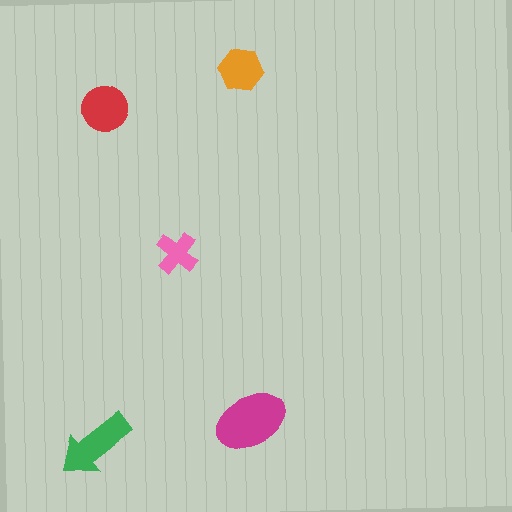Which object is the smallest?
The pink cross.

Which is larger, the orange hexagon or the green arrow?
The green arrow.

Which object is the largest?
The magenta ellipse.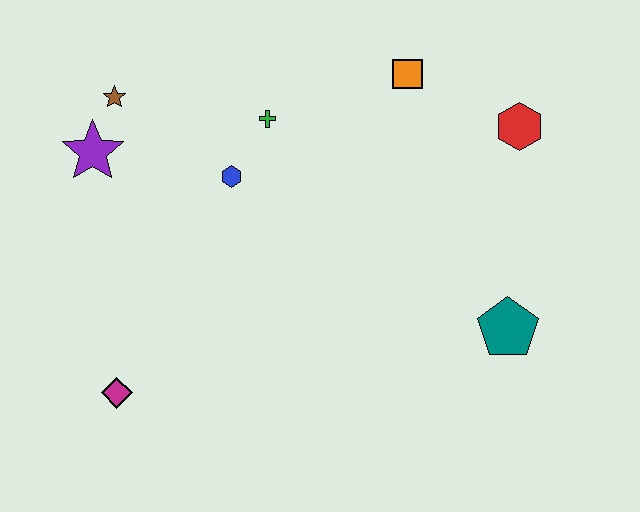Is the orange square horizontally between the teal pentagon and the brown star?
Yes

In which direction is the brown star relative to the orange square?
The brown star is to the left of the orange square.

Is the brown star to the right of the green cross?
No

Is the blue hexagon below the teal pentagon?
No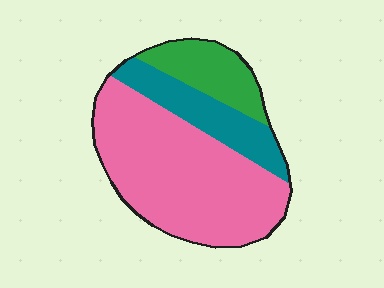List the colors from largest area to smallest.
From largest to smallest: pink, teal, green.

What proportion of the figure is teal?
Teal covers 20% of the figure.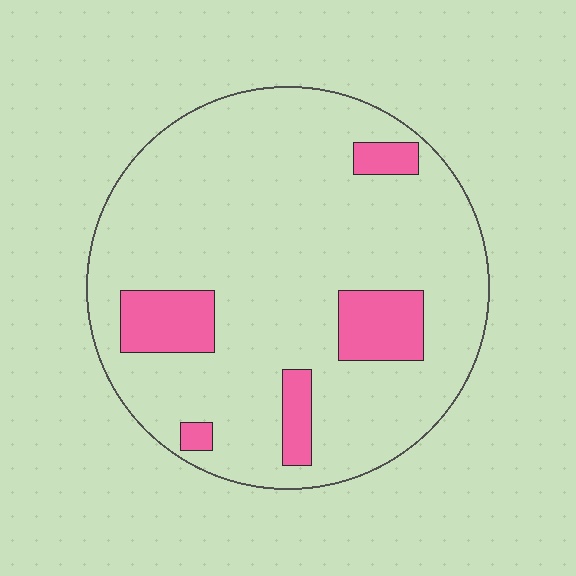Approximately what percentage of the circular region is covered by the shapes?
Approximately 15%.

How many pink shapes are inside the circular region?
5.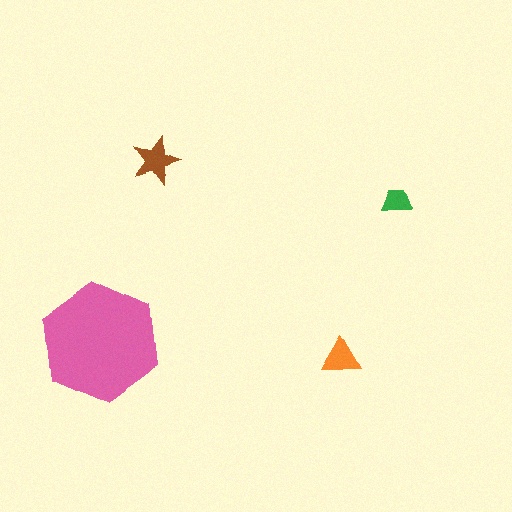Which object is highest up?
The brown star is topmost.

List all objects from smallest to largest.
The green trapezoid, the orange triangle, the brown star, the pink hexagon.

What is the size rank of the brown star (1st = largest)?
2nd.